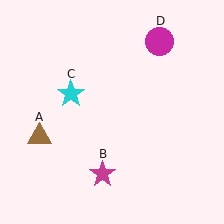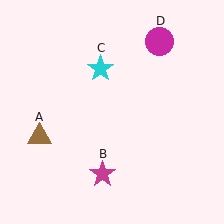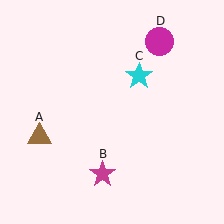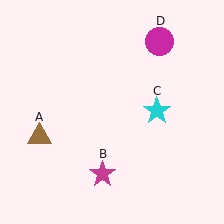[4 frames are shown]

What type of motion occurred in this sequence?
The cyan star (object C) rotated clockwise around the center of the scene.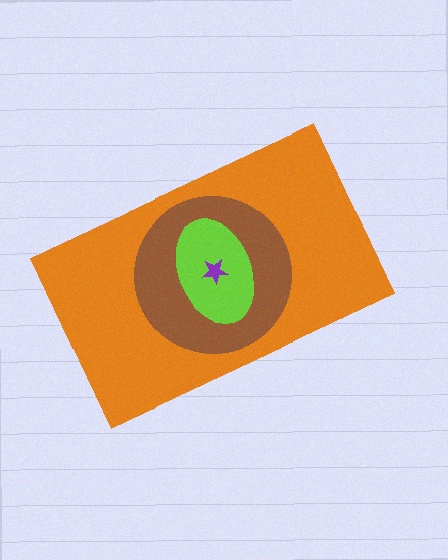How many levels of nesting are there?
4.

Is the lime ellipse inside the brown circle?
Yes.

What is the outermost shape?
The orange rectangle.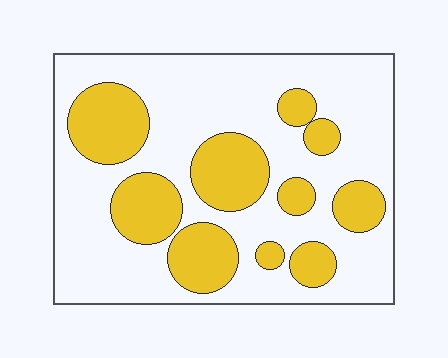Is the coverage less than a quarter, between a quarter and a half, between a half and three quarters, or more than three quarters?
Between a quarter and a half.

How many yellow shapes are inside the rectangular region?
10.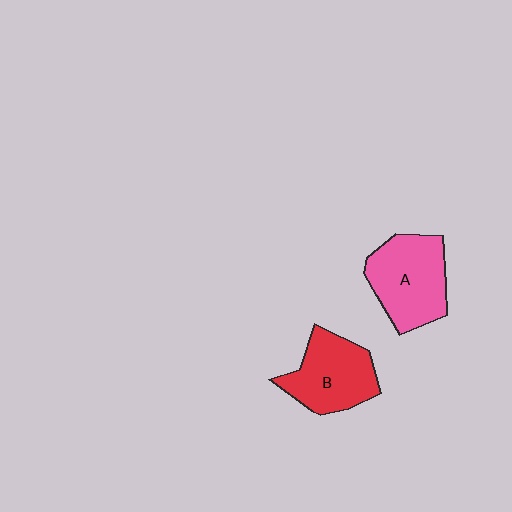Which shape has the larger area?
Shape A (pink).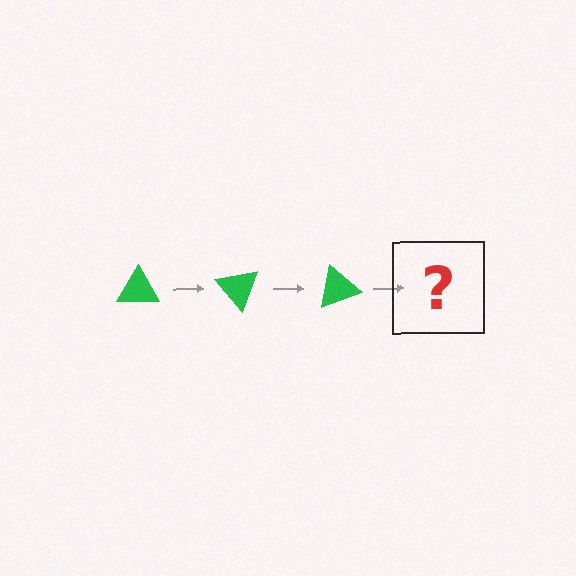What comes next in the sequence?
The next element should be a green triangle rotated 150 degrees.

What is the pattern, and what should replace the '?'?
The pattern is that the triangle rotates 50 degrees each step. The '?' should be a green triangle rotated 150 degrees.